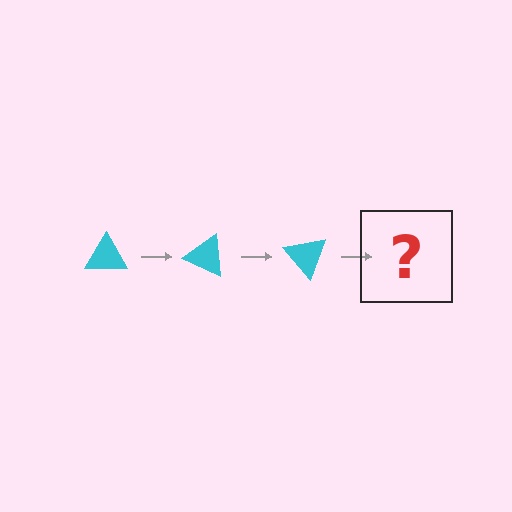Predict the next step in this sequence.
The next step is a cyan triangle rotated 75 degrees.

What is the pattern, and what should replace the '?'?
The pattern is that the triangle rotates 25 degrees each step. The '?' should be a cyan triangle rotated 75 degrees.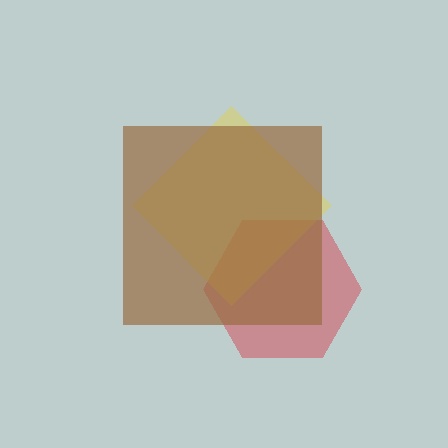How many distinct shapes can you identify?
There are 3 distinct shapes: a red hexagon, a yellow diamond, a brown square.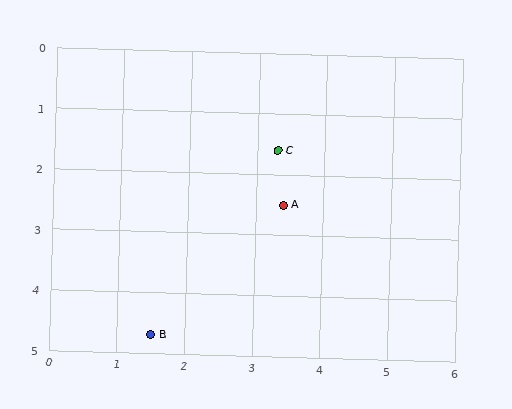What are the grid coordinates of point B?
Point B is at approximately (1.5, 4.7).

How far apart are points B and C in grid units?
Points B and C are about 3.6 grid units apart.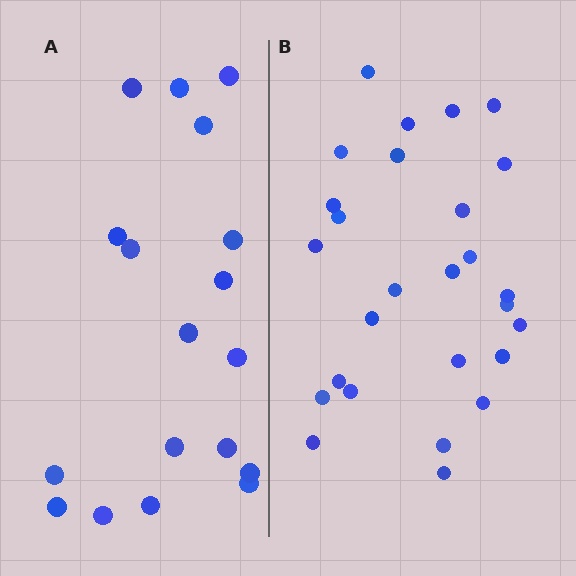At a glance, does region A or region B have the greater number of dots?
Region B (the right region) has more dots.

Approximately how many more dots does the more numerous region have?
Region B has roughly 8 or so more dots than region A.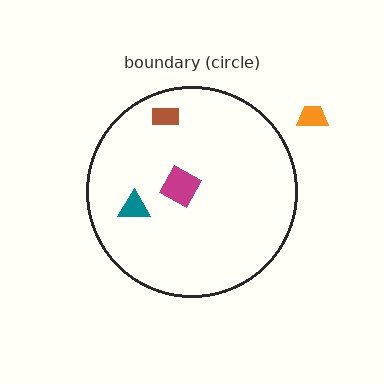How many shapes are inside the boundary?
3 inside, 1 outside.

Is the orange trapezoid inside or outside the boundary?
Outside.